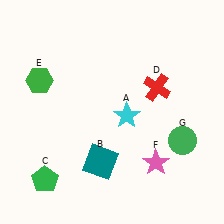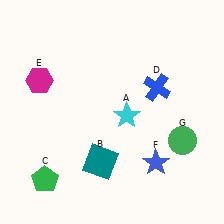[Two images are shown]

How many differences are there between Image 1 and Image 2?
There are 3 differences between the two images.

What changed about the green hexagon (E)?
In Image 1, E is green. In Image 2, it changed to magenta.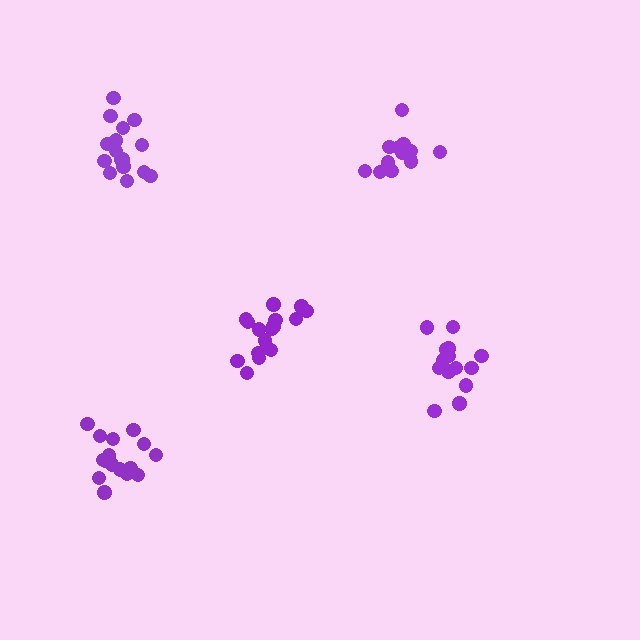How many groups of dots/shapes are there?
There are 5 groups.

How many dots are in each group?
Group 1: 16 dots, Group 2: 13 dots, Group 3: 14 dots, Group 4: 16 dots, Group 5: 16 dots (75 total).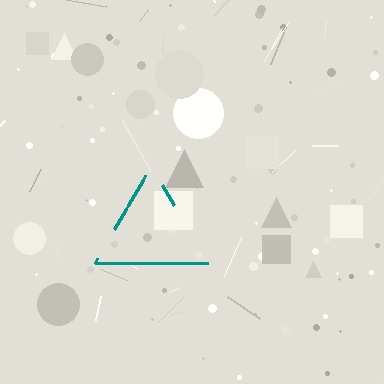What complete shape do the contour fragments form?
The contour fragments form a triangle.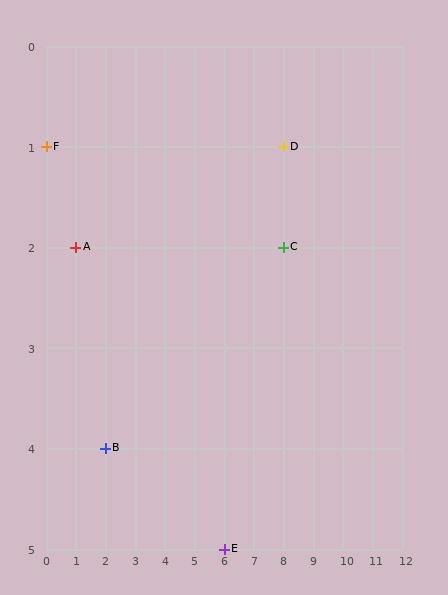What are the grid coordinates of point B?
Point B is at grid coordinates (2, 4).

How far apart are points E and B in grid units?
Points E and B are 4 columns and 1 row apart (about 4.1 grid units diagonally).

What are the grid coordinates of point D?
Point D is at grid coordinates (8, 1).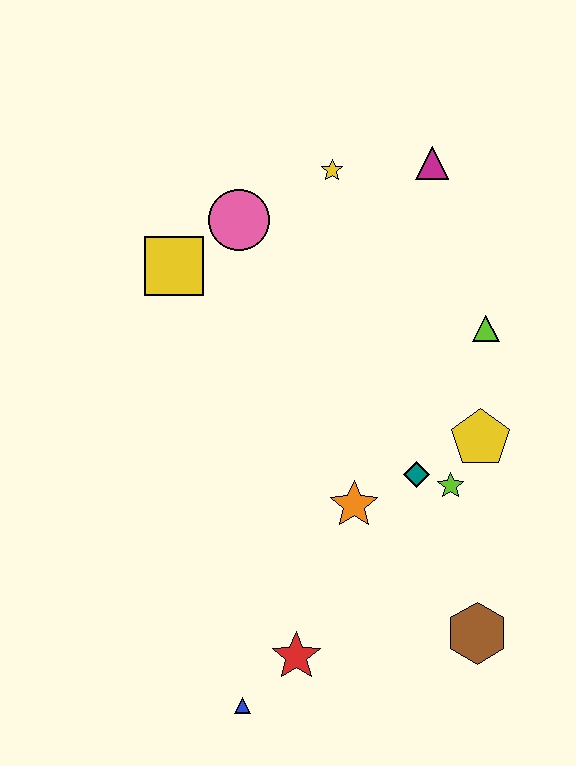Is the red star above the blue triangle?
Yes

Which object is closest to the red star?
The blue triangle is closest to the red star.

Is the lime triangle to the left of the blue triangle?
No